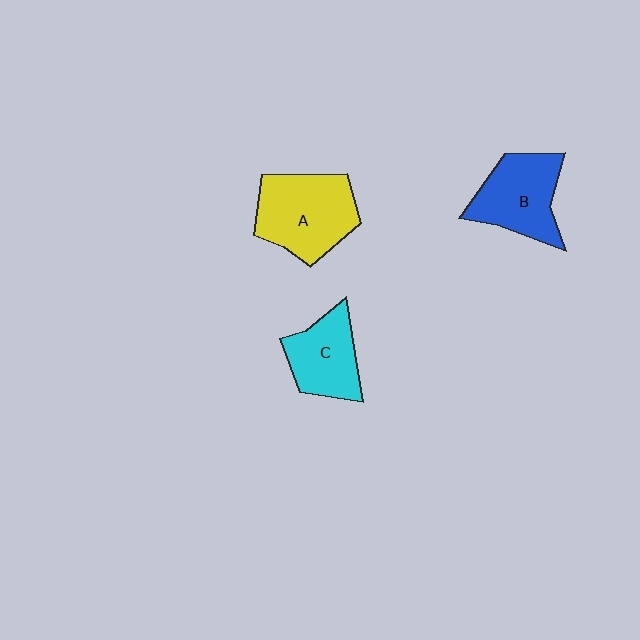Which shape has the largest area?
Shape A (yellow).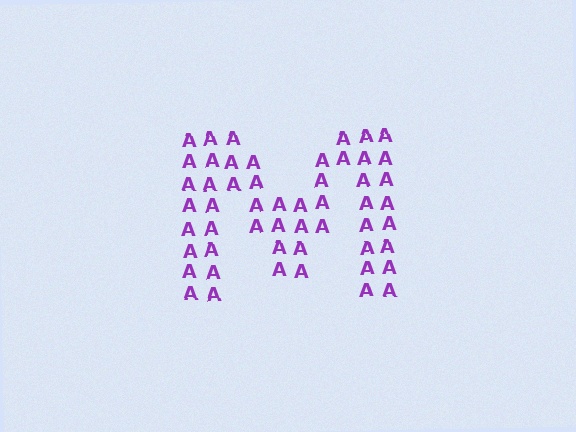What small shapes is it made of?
It is made of small letter A's.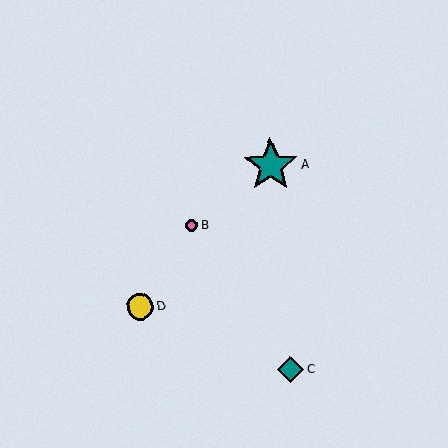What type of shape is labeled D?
Shape D is a yellow circle.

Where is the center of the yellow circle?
The center of the yellow circle is at (140, 307).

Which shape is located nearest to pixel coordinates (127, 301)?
The yellow circle (labeled D) at (140, 307) is nearest to that location.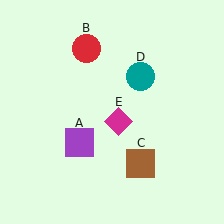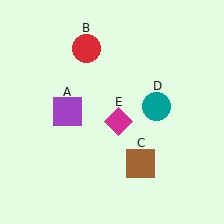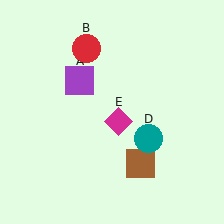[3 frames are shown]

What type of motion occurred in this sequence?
The purple square (object A), teal circle (object D) rotated clockwise around the center of the scene.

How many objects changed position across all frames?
2 objects changed position: purple square (object A), teal circle (object D).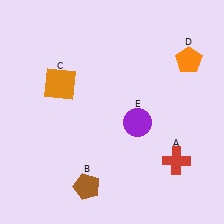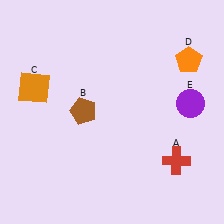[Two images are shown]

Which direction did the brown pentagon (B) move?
The brown pentagon (B) moved up.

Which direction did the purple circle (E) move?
The purple circle (E) moved right.